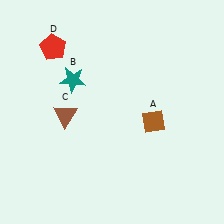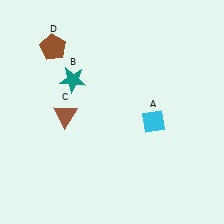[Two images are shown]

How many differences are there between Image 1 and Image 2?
There are 2 differences between the two images.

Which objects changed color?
A changed from brown to cyan. D changed from red to brown.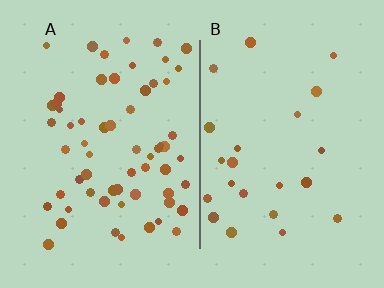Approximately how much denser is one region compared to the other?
Approximately 2.7× — region A over region B.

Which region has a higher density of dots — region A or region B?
A (the left).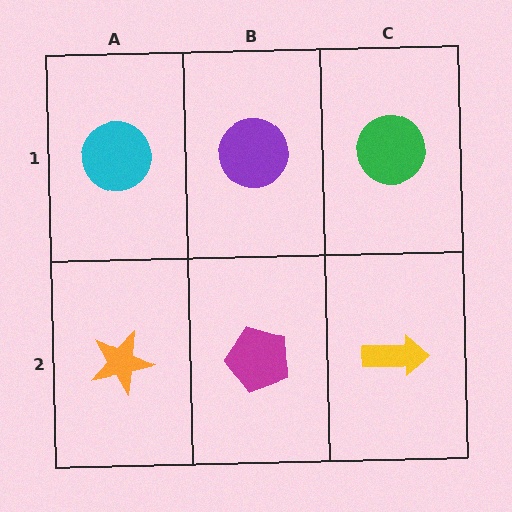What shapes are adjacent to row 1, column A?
An orange star (row 2, column A), a purple circle (row 1, column B).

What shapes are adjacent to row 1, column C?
A yellow arrow (row 2, column C), a purple circle (row 1, column B).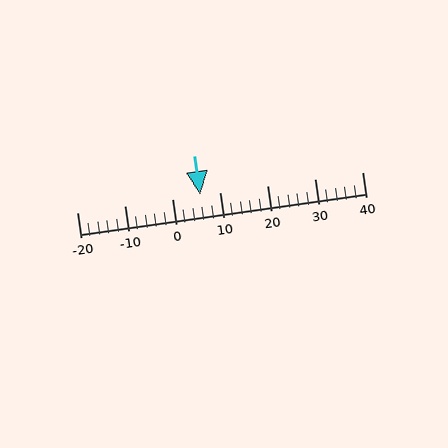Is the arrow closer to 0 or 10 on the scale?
The arrow is closer to 10.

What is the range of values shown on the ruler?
The ruler shows values from -20 to 40.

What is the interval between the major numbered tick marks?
The major tick marks are spaced 10 units apart.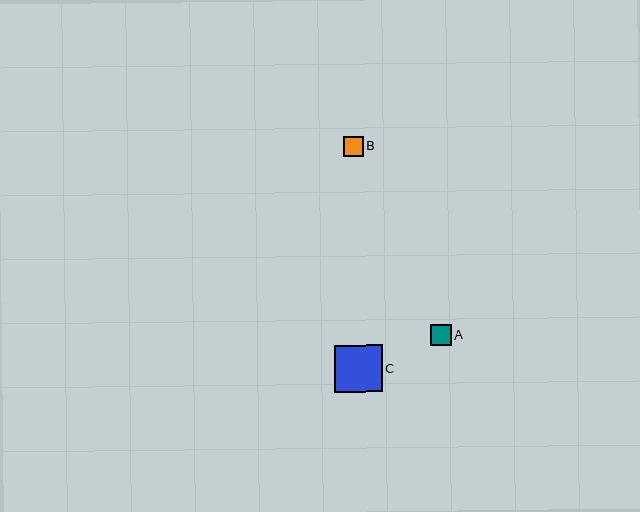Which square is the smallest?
Square B is the smallest with a size of approximately 19 pixels.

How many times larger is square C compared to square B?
Square C is approximately 2.5 times the size of square B.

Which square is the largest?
Square C is the largest with a size of approximately 48 pixels.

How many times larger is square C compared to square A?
Square C is approximately 2.4 times the size of square A.